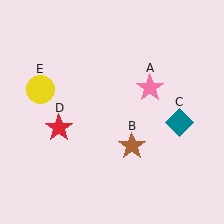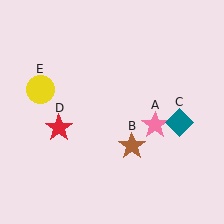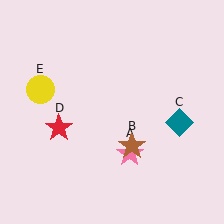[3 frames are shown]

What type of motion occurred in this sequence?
The pink star (object A) rotated clockwise around the center of the scene.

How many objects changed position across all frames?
1 object changed position: pink star (object A).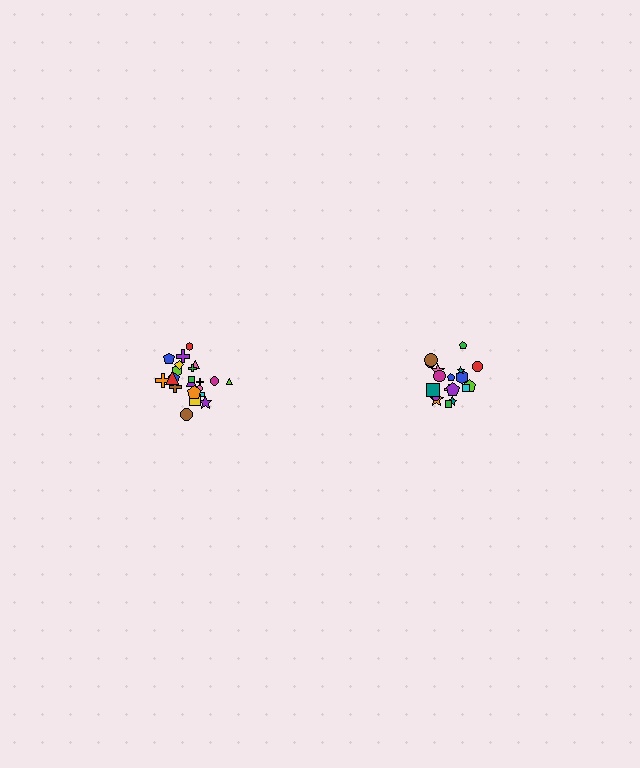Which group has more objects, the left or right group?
The left group.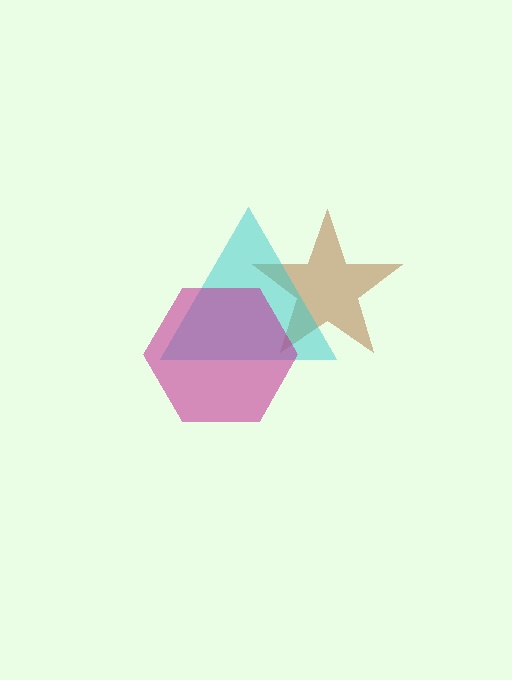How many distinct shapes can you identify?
There are 3 distinct shapes: a brown star, a cyan triangle, a magenta hexagon.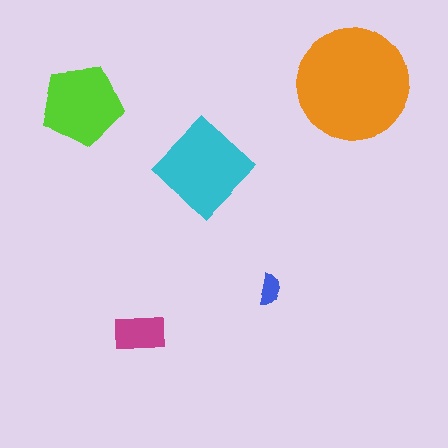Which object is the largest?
The orange circle.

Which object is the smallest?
The blue semicircle.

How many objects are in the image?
There are 5 objects in the image.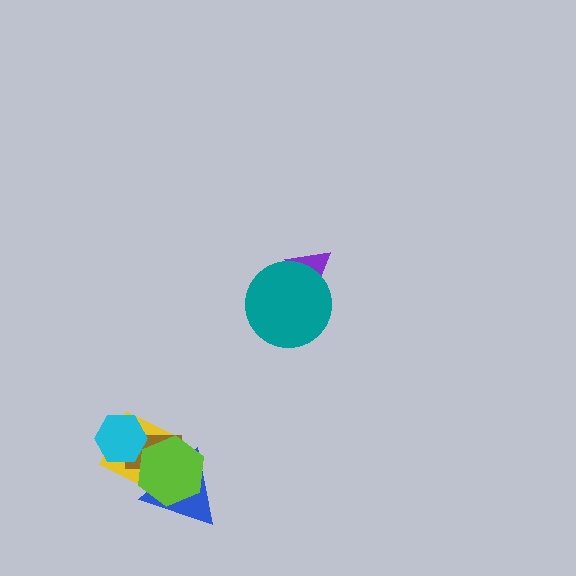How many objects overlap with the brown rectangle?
4 objects overlap with the brown rectangle.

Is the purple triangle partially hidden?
Yes, it is partially covered by another shape.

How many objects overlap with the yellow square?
4 objects overlap with the yellow square.